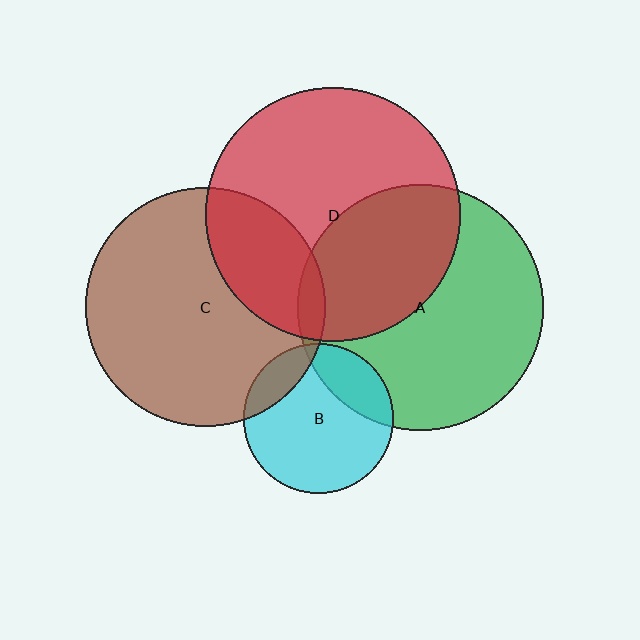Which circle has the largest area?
Circle D (red).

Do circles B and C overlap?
Yes.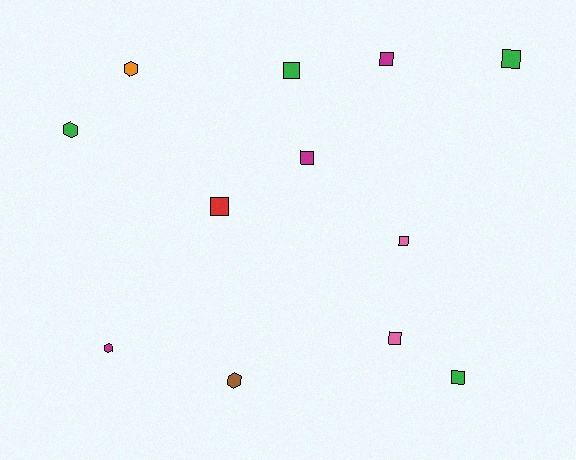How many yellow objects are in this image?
There are no yellow objects.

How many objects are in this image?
There are 12 objects.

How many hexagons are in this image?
There are 4 hexagons.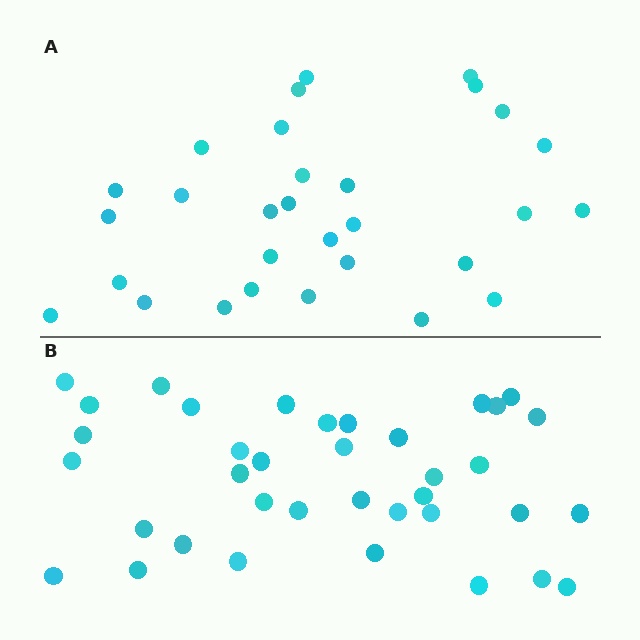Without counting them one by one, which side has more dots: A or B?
Region B (the bottom region) has more dots.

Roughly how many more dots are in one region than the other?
Region B has roughly 8 or so more dots than region A.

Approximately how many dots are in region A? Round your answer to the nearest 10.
About 30 dots.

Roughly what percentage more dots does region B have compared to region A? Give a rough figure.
About 25% more.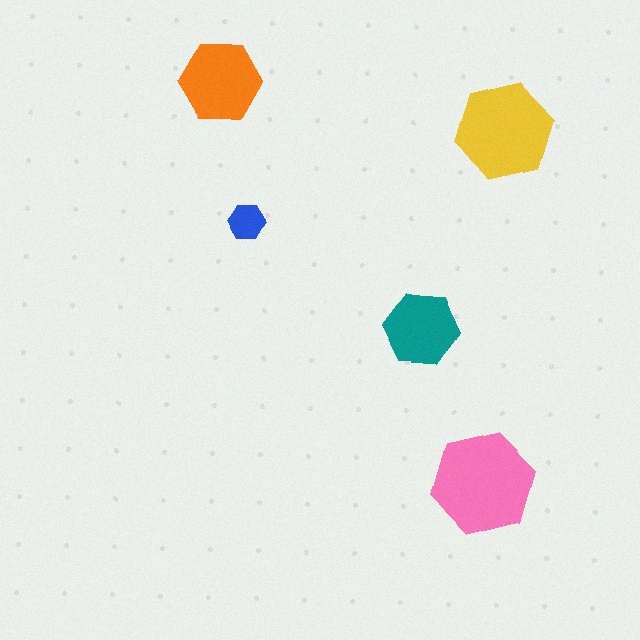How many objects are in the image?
There are 5 objects in the image.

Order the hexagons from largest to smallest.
the pink one, the yellow one, the orange one, the teal one, the blue one.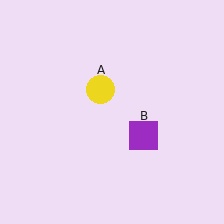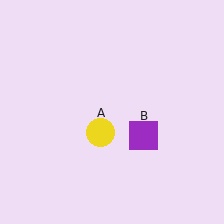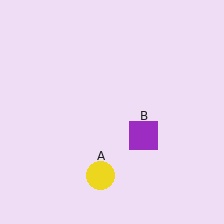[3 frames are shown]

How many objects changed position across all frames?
1 object changed position: yellow circle (object A).